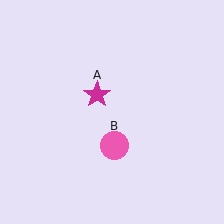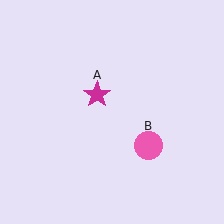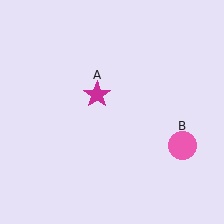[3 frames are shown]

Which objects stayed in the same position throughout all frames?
Magenta star (object A) remained stationary.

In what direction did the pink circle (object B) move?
The pink circle (object B) moved right.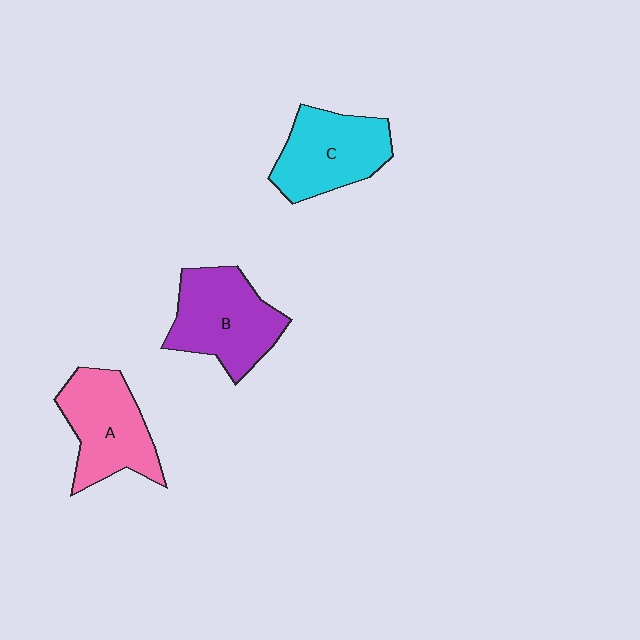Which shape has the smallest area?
Shape C (cyan).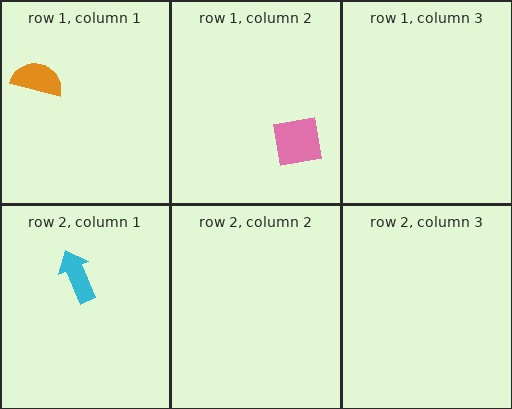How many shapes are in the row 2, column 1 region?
1.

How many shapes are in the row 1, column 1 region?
1.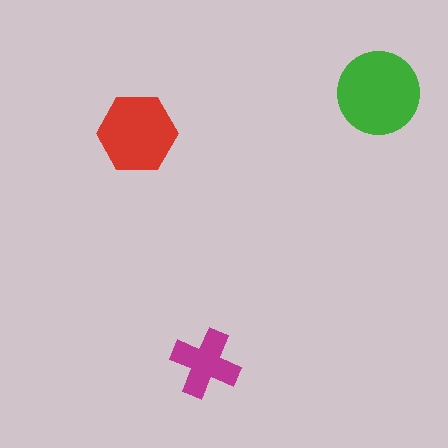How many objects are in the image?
There are 3 objects in the image.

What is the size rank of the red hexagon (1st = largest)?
2nd.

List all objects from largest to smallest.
The green circle, the red hexagon, the magenta cross.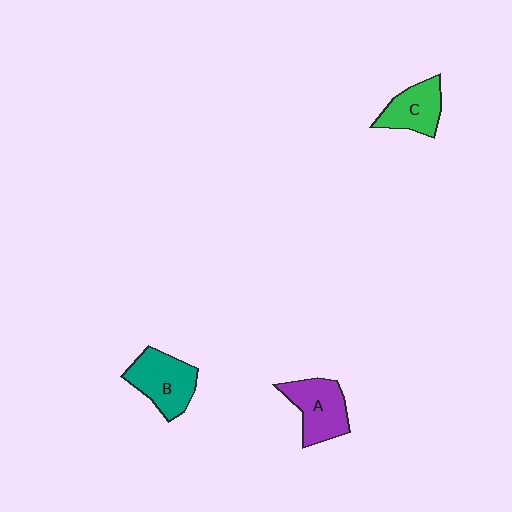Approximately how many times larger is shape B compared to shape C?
Approximately 1.3 times.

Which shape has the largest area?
Shape B (teal).